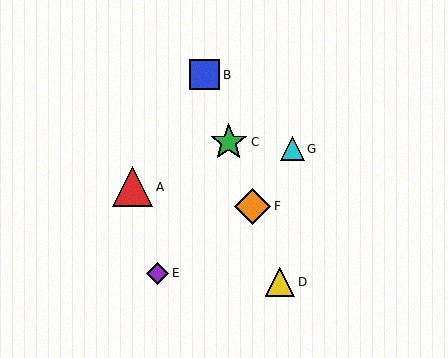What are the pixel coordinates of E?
Object E is at (158, 273).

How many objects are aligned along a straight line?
4 objects (B, C, D, F) are aligned along a straight line.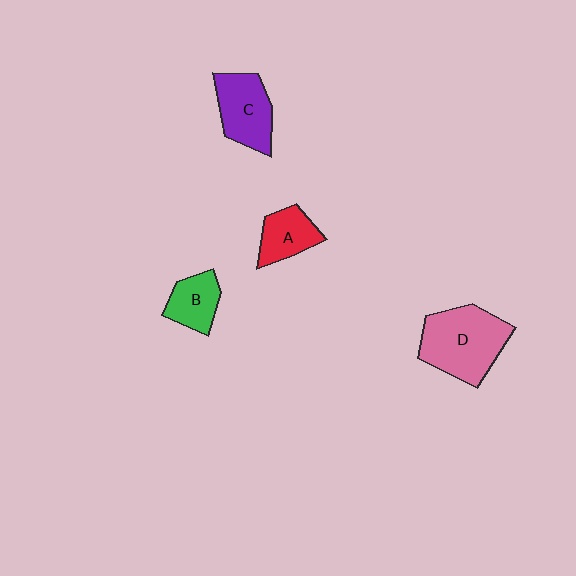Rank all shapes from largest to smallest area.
From largest to smallest: D (pink), C (purple), A (red), B (green).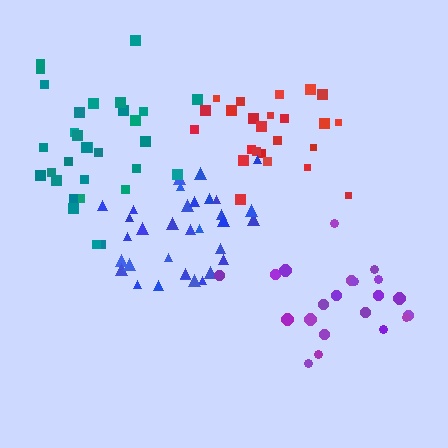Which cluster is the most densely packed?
Red.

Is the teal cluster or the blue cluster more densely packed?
Blue.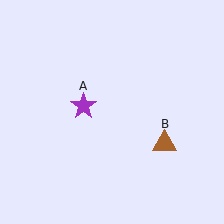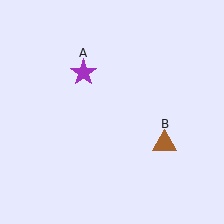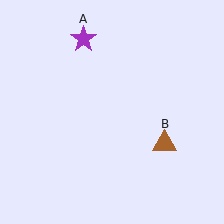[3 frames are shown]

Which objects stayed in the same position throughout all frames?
Brown triangle (object B) remained stationary.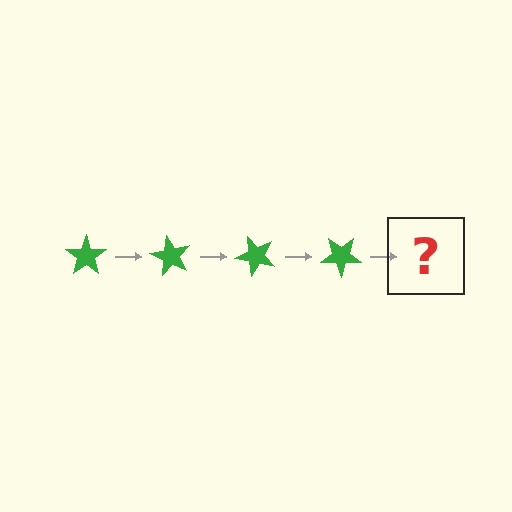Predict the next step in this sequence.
The next step is a green star rotated 240 degrees.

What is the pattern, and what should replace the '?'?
The pattern is that the star rotates 60 degrees each step. The '?' should be a green star rotated 240 degrees.